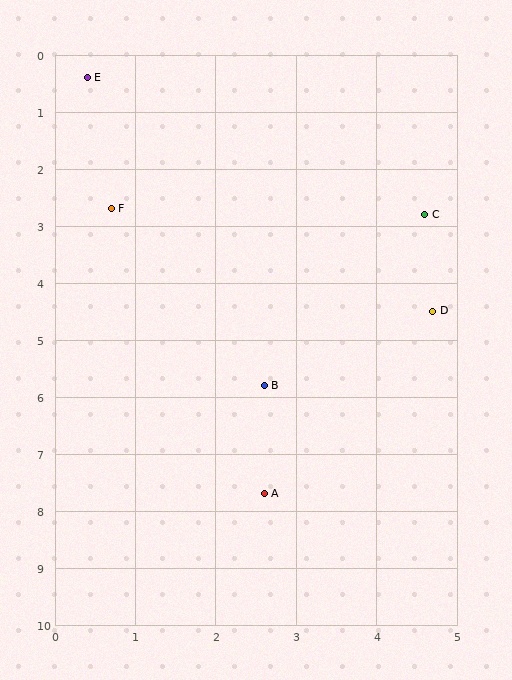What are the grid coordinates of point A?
Point A is at approximately (2.6, 7.7).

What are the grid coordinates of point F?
Point F is at approximately (0.7, 2.7).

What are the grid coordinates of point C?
Point C is at approximately (4.6, 2.8).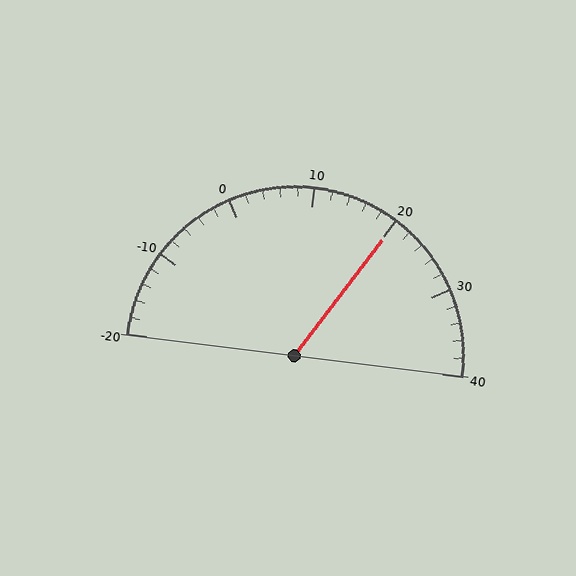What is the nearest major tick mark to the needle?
The nearest major tick mark is 20.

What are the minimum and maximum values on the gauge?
The gauge ranges from -20 to 40.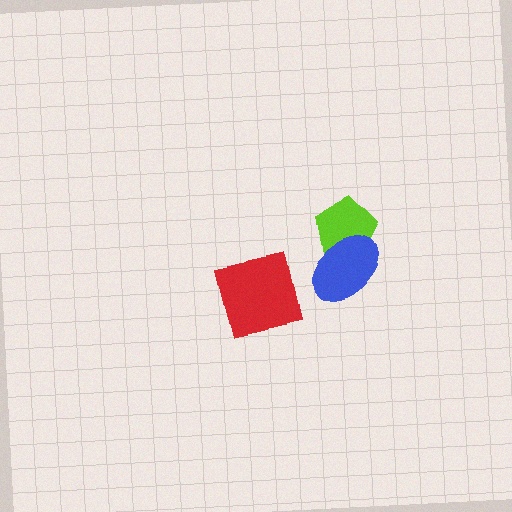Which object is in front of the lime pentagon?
The blue ellipse is in front of the lime pentagon.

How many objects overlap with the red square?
0 objects overlap with the red square.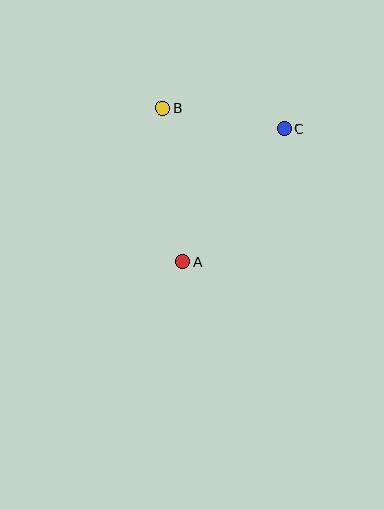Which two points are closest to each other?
Points B and C are closest to each other.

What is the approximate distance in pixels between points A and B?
The distance between A and B is approximately 155 pixels.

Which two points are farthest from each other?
Points A and C are farthest from each other.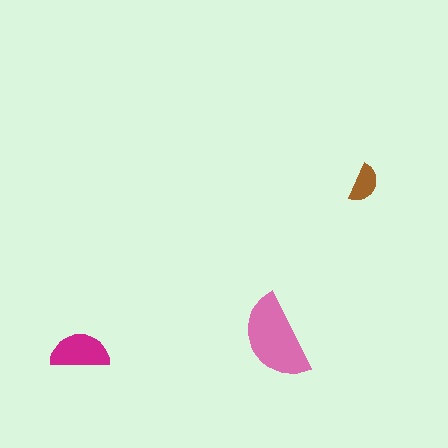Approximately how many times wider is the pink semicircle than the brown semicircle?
About 2 times wider.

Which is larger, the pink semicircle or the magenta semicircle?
The pink one.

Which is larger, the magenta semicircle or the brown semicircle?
The magenta one.